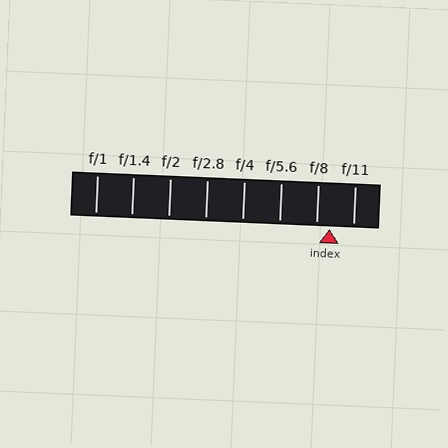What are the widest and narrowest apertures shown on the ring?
The widest aperture shown is f/1 and the narrowest is f/11.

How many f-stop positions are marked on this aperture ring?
There are 8 f-stop positions marked.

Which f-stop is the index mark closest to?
The index mark is closest to f/8.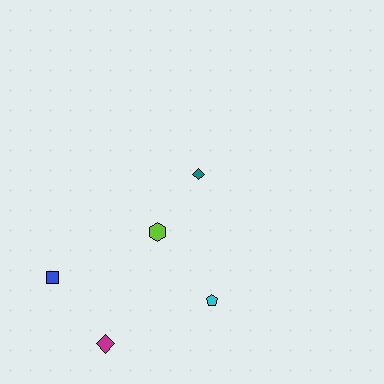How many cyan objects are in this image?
There is 1 cyan object.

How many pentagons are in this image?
There is 1 pentagon.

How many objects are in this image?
There are 5 objects.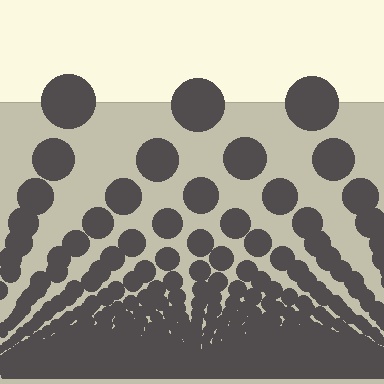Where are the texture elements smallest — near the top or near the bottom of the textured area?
Near the bottom.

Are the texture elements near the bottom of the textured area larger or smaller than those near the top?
Smaller. The gradient is inverted — elements near the bottom are smaller and denser.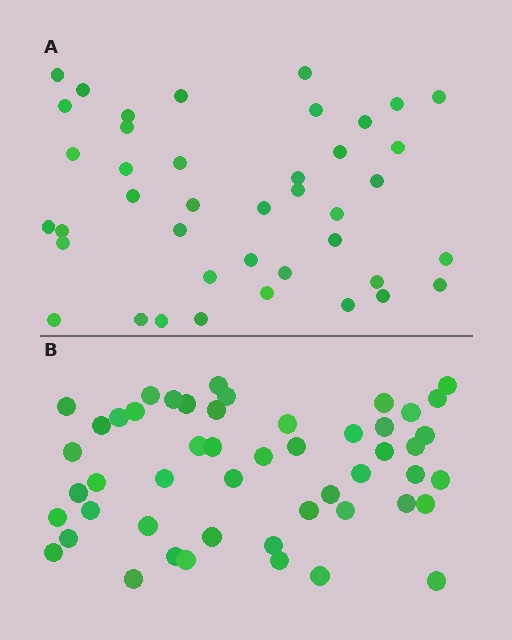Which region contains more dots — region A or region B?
Region B (the bottom region) has more dots.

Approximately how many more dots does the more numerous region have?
Region B has roughly 8 or so more dots than region A.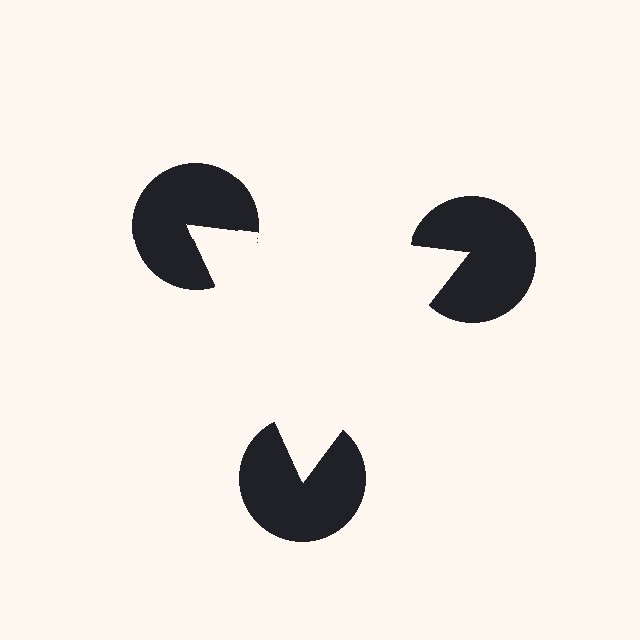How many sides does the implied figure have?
3 sides.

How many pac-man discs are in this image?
There are 3 — one at each vertex of the illusory triangle.